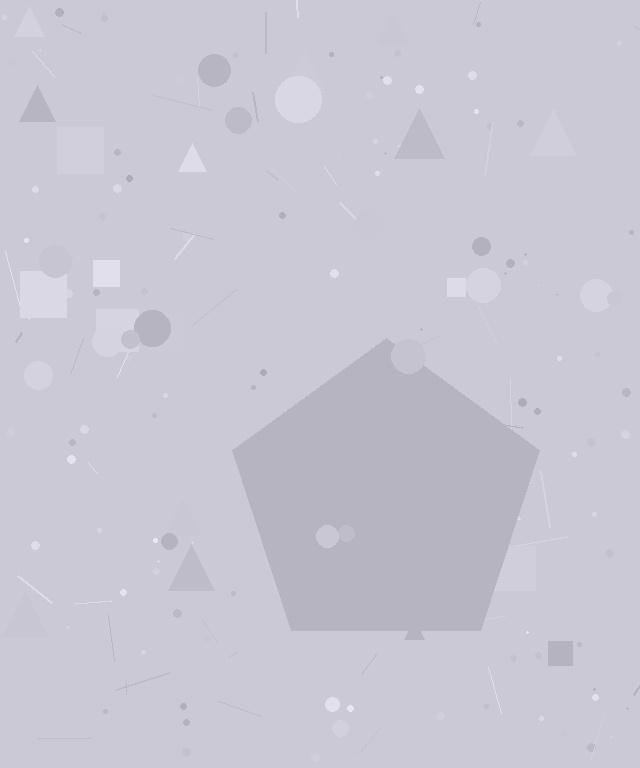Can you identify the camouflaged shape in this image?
The camouflaged shape is a pentagon.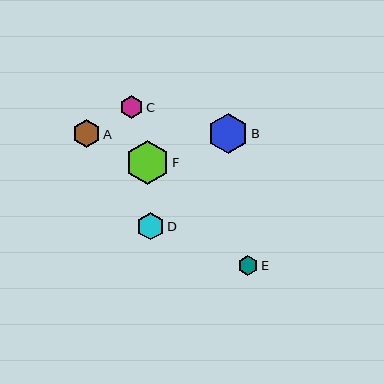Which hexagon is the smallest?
Hexagon E is the smallest with a size of approximately 20 pixels.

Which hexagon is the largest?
Hexagon F is the largest with a size of approximately 44 pixels.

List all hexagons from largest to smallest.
From largest to smallest: F, B, D, A, C, E.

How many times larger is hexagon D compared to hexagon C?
Hexagon D is approximately 1.2 times the size of hexagon C.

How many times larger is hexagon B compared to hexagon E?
Hexagon B is approximately 2.0 times the size of hexagon E.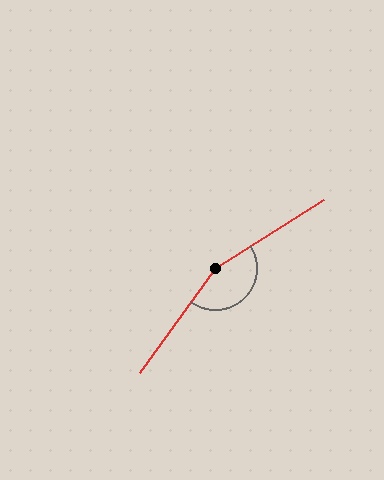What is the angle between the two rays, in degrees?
Approximately 158 degrees.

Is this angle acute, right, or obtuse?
It is obtuse.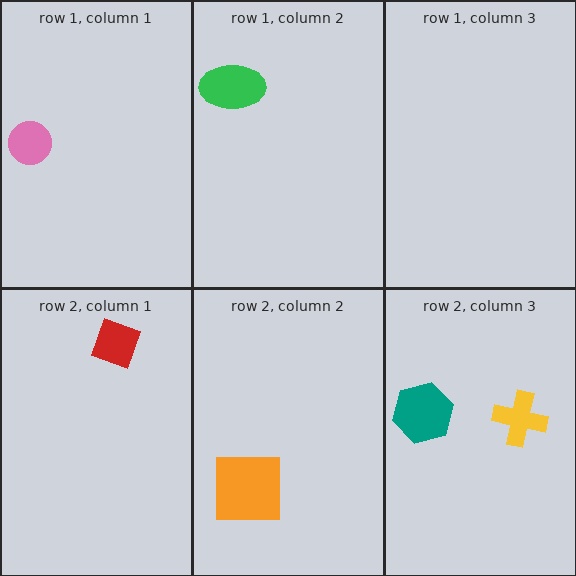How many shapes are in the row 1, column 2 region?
1.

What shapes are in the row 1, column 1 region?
The pink circle.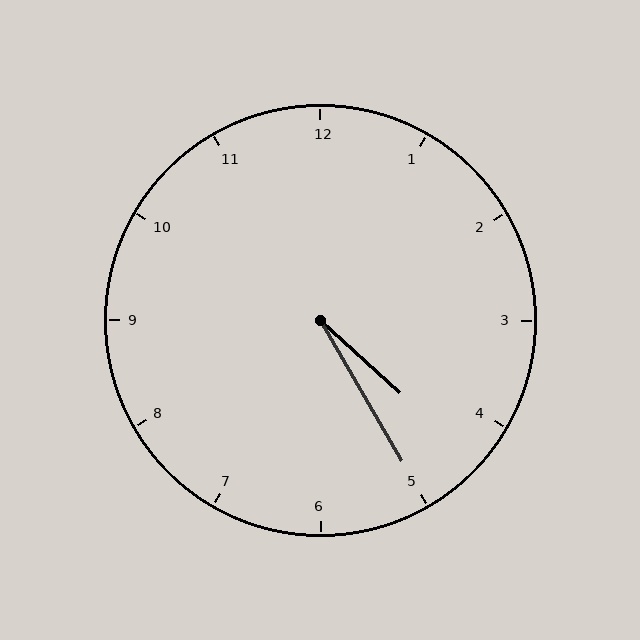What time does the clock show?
4:25.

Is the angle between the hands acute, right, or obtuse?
It is acute.